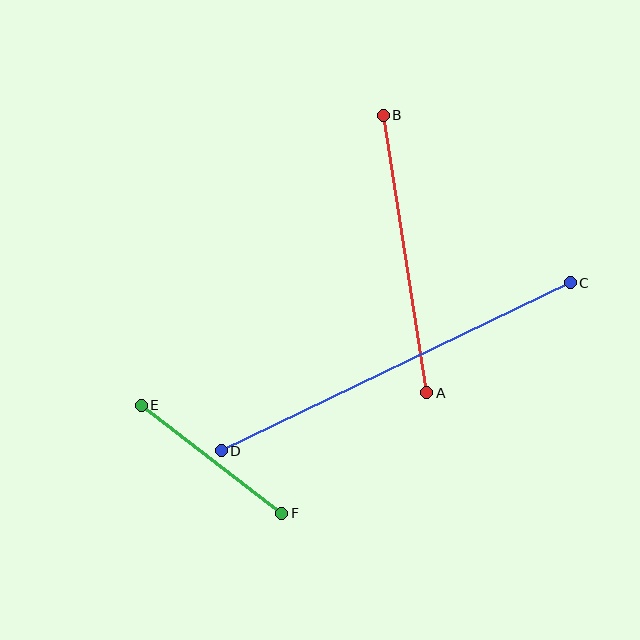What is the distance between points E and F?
The distance is approximately 177 pixels.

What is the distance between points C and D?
The distance is approximately 387 pixels.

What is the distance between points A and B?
The distance is approximately 281 pixels.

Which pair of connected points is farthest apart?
Points C and D are farthest apart.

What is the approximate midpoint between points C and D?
The midpoint is at approximately (396, 367) pixels.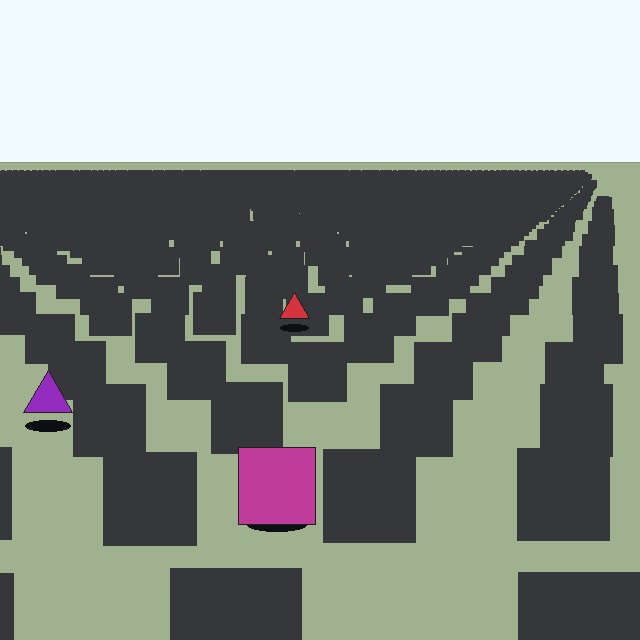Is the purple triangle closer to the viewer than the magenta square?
No. The magenta square is closer — you can tell from the texture gradient: the ground texture is coarser near it.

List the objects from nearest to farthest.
From nearest to farthest: the magenta square, the purple triangle, the red triangle.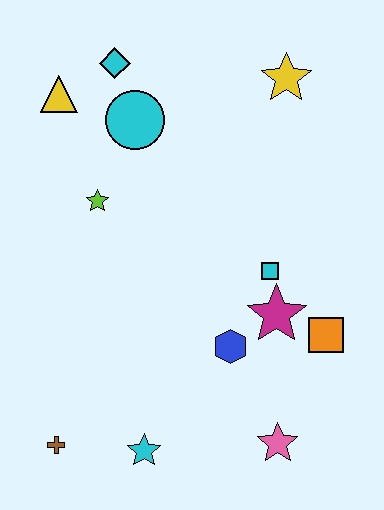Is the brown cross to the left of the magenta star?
Yes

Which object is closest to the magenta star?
The cyan square is closest to the magenta star.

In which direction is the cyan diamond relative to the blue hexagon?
The cyan diamond is above the blue hexagon.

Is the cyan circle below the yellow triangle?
Yes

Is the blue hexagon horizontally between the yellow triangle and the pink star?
Yes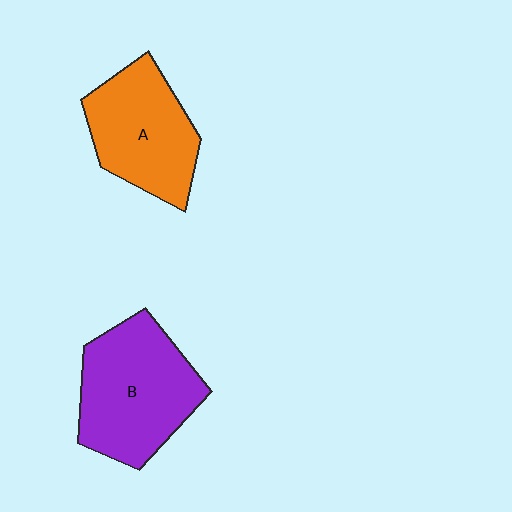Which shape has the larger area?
Shape B (purple).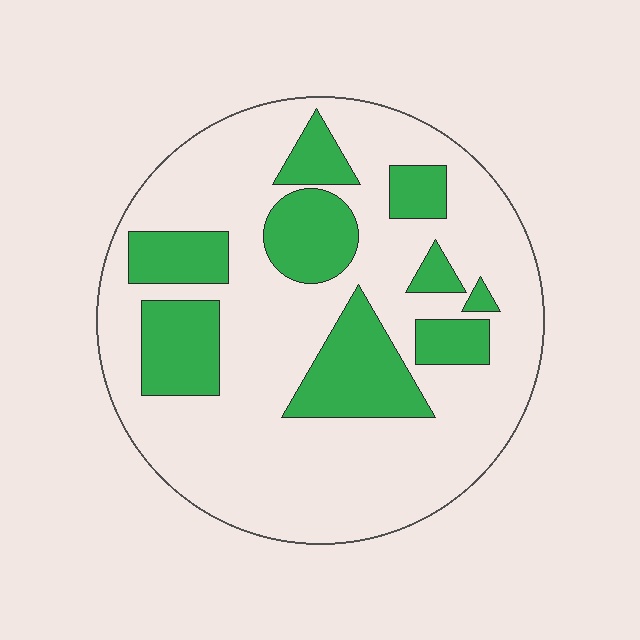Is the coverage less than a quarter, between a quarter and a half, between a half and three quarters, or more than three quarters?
Between a quarter and a half.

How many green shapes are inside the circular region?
9.